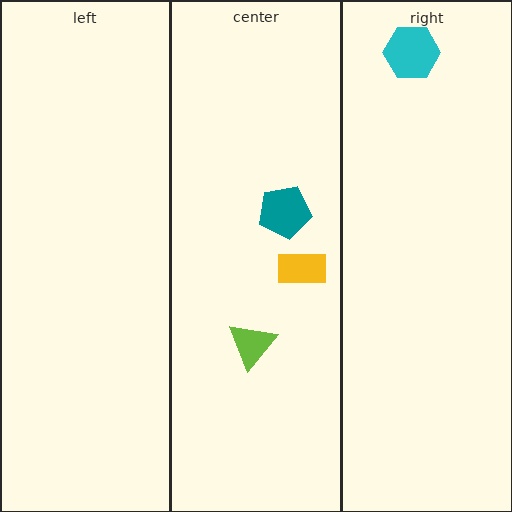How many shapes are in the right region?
1.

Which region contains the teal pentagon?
The center region.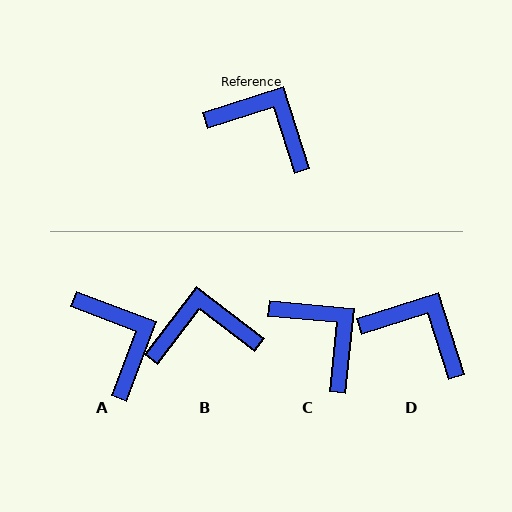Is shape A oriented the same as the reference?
No, it is off by about 38 degrees.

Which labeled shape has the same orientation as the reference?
D.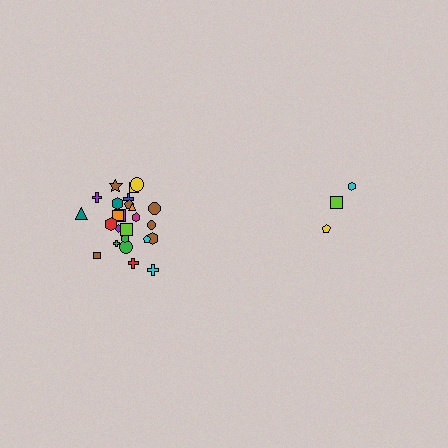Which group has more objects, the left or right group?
The left group.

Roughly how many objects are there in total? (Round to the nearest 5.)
Roughly 30 objects in total.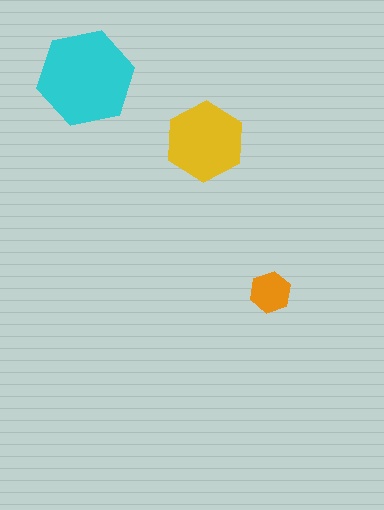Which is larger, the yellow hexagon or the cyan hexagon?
The cyan one.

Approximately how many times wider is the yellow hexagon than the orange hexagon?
About 2 times wider.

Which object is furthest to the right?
The orange hexagon is rightmost.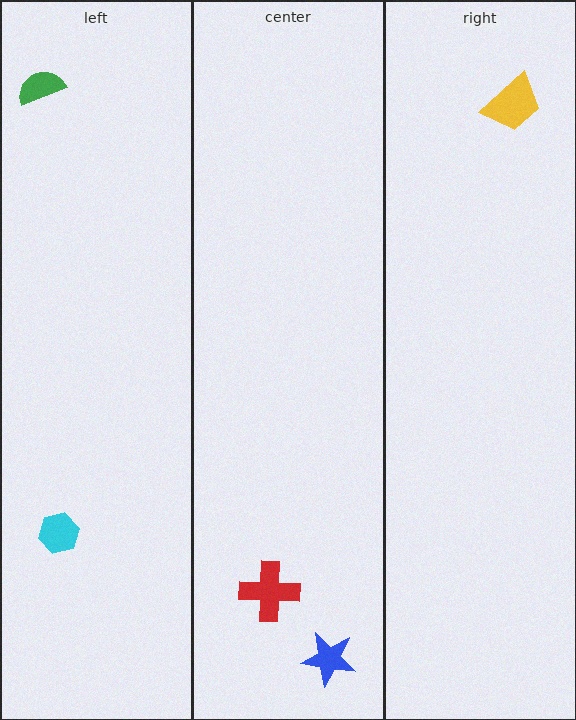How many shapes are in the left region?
2.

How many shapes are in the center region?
2.